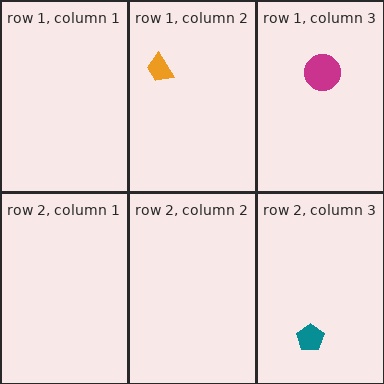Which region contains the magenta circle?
The row 1, column 3 region.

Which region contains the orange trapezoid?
The row 1, column 2 region.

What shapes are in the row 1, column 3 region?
The magenta circle.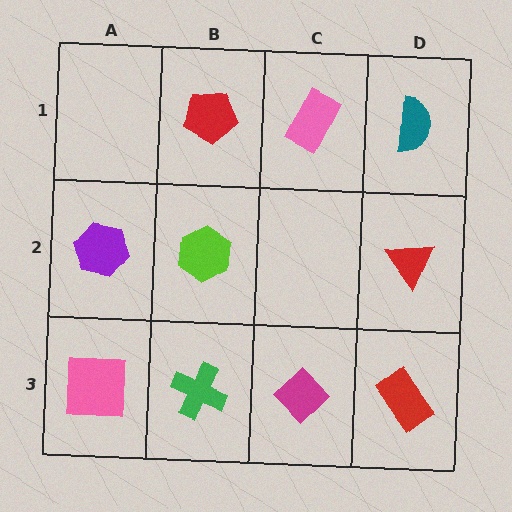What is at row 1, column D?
A teal semicircle.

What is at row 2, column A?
A purple hexagon.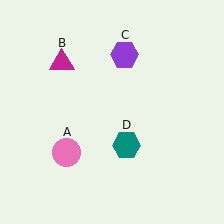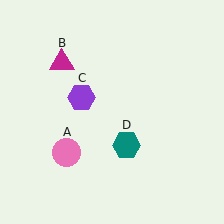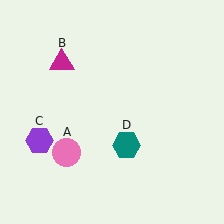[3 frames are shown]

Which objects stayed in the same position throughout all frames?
Pink circle (object A) and magenta triangle (object B) and teal hexagon (object D) remained stationary.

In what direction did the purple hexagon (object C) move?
The purple hexagon (object C) moved down and to the left.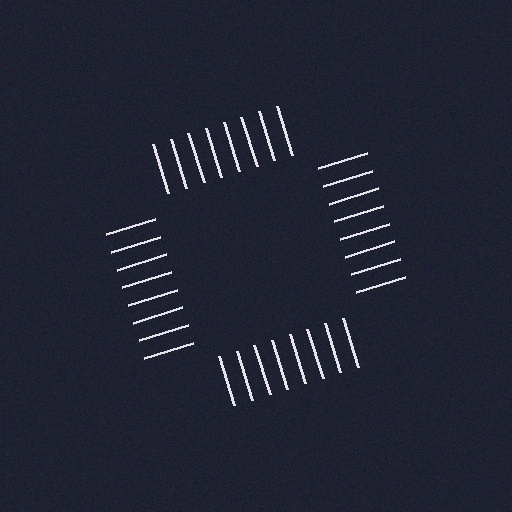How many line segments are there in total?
32 — 8 along each of the 4 edges.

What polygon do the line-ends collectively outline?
An illusory square — the line segments terminate on its edges but no continuous stroke is drawn.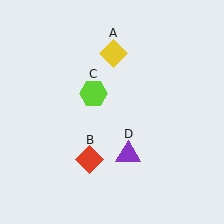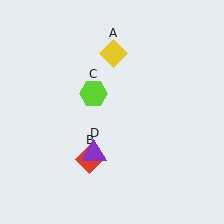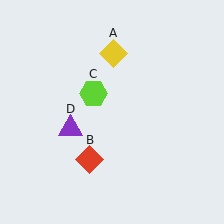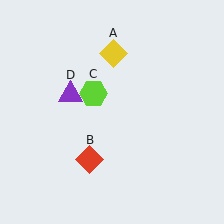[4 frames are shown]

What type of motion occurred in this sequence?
The purple triangle (object D) rotated clockwise around the center of the scene.